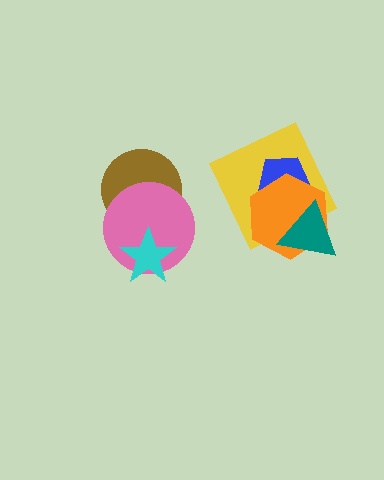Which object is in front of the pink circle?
The cyan star is in front of the pink circle.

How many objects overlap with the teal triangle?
2 objects overlap with the teal triangle.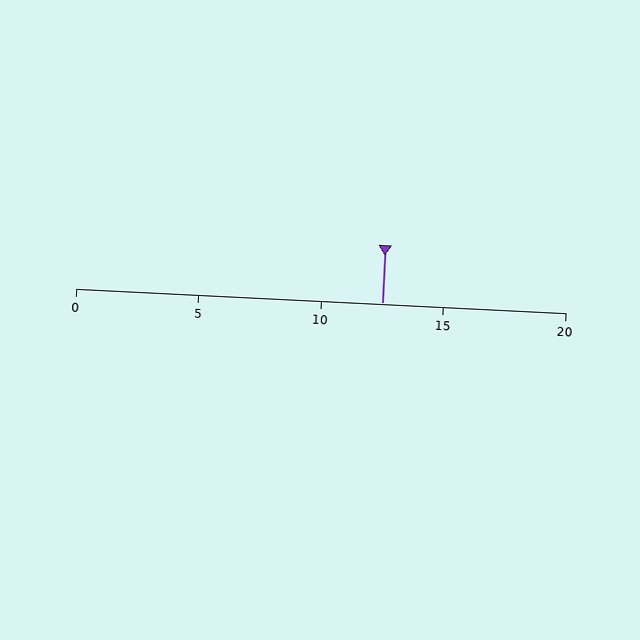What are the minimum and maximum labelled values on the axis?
The axis runs from 0 to 20.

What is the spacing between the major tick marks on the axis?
The major ticks are spaced 5 apart.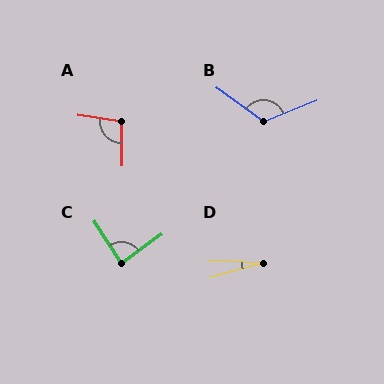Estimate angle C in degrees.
Approximately 87 degrees.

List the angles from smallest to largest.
D (18°), C (87°), A (99°), B (122°).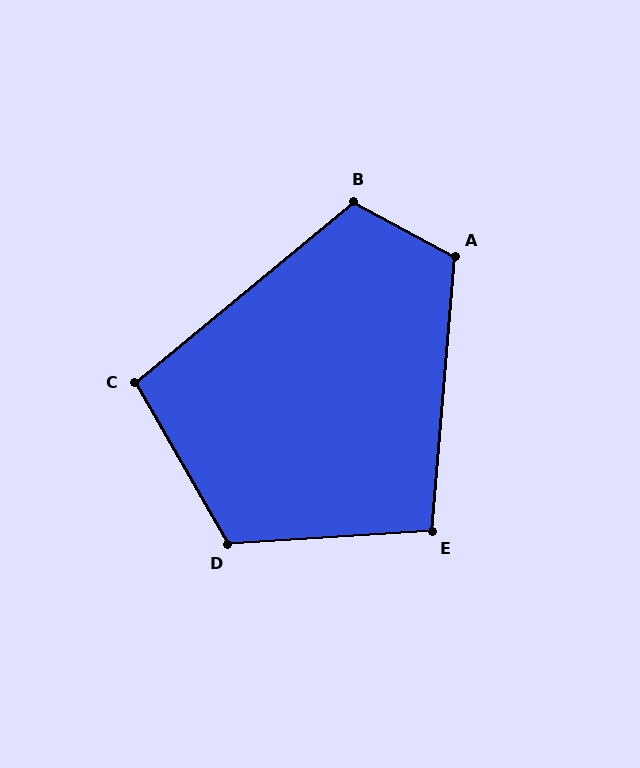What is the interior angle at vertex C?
Approximately 100 degrees (obtuse).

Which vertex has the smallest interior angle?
E, at approximately 98 degrees.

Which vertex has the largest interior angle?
D, at approximately 116 degrees.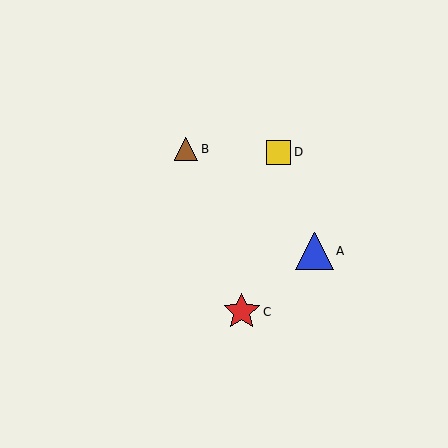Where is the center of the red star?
The center of the red star is at (242, 312).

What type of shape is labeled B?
Shape B is a brown triangle.